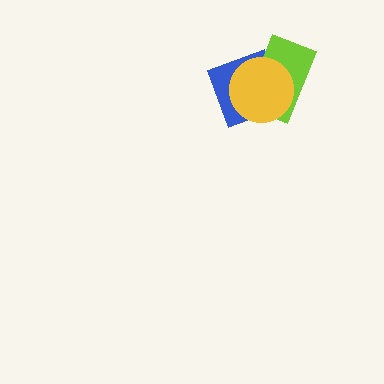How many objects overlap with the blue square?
2 objects overlap with the blue square.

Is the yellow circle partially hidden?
No, no other shape covers it.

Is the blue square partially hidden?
Yes, it is partially covered by another shape.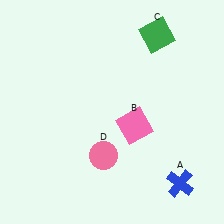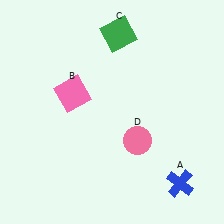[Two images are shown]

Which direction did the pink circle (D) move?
The pink circle (D) moved right.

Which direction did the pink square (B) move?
The pink square (B) moved left.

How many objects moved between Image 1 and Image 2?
3 objects moved between the two images.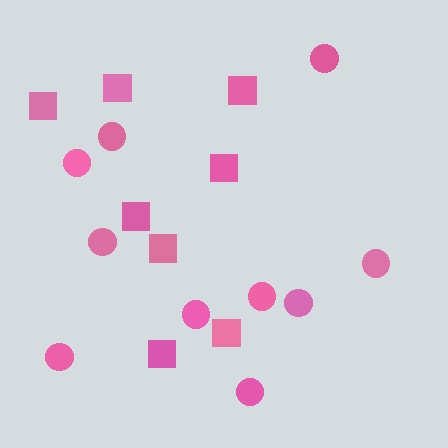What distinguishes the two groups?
There are 2 groups: one group of squares (8) and one group of circles (10).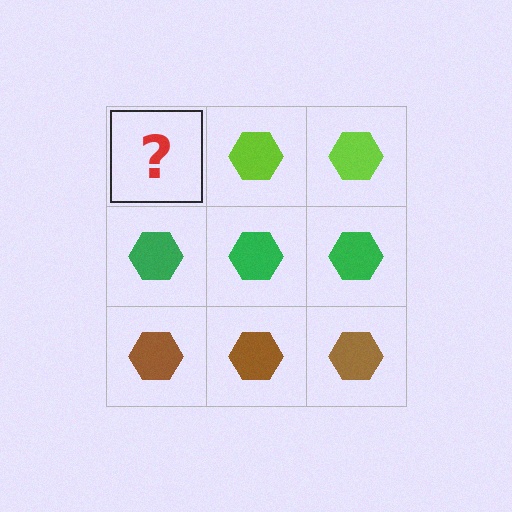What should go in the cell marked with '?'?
The missing cell should contain a lime hexagon.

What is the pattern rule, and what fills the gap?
The rule is that each row has a consistent color. The gap should be filled with a lime hexagon.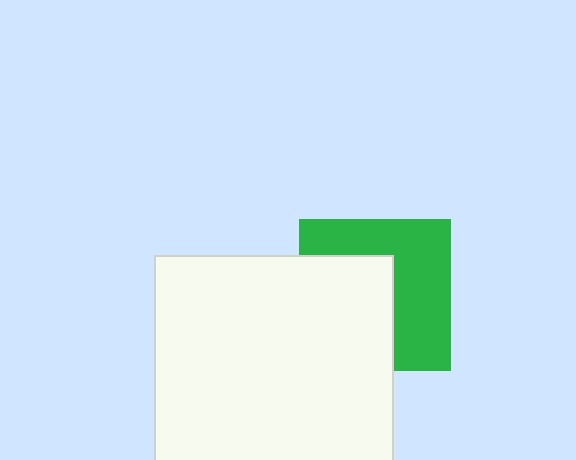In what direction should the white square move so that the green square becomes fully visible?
The white square should move left. That is the shortest direction to clear the overlap and leave the green square fully visible.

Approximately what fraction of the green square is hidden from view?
Roughly 47% of the green square is hidden behind the white square.